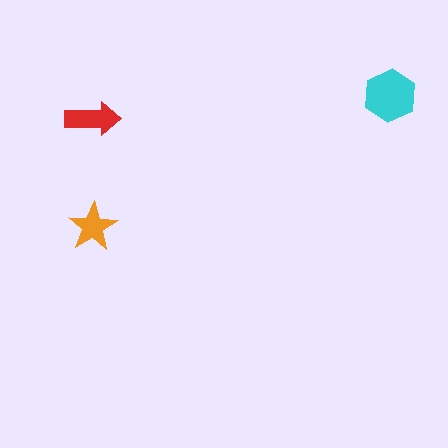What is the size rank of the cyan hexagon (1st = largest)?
1st.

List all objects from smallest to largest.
The orange star, the red arrow, the cyan hexagon.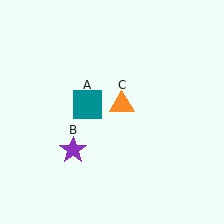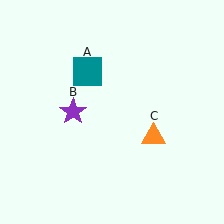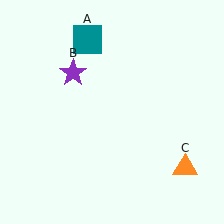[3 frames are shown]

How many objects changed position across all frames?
3 objects changed position: teal square (object A), purple star (object B), orange triangle (object C).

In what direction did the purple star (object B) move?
The purple star (object B) moved up.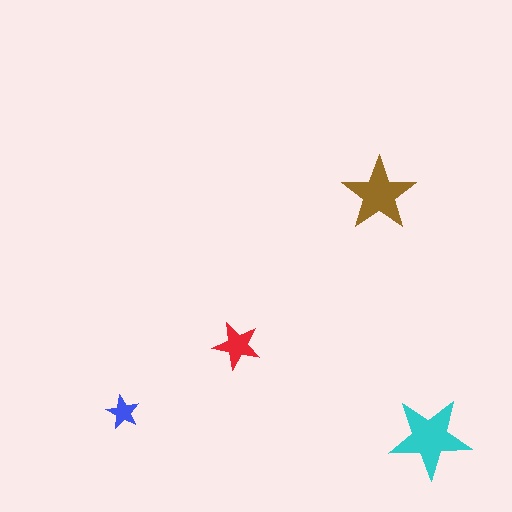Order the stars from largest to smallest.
the cyan one, the brown one, the red one, the blue one.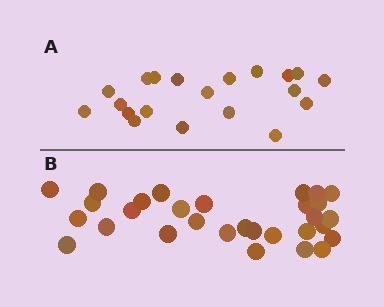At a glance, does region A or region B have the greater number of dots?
Region B (the bottom region) has more dots.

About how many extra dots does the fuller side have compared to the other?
Region B has roughly 10 or so more dots than region A.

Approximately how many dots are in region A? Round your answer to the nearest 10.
About 20 dots.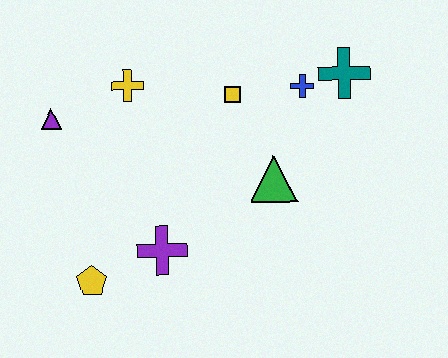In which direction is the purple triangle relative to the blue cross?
The purple triangle is to the left of the blue cross.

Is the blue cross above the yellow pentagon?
Yes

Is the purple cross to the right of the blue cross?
No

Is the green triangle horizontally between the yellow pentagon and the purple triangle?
No